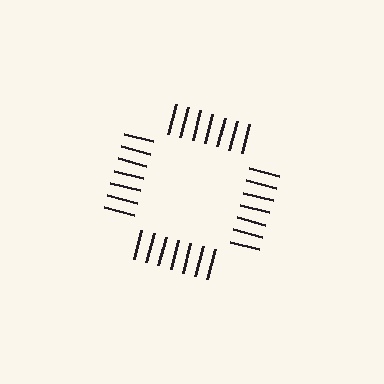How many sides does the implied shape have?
4 sides — the line-ends trace a square.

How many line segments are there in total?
28 — 7 along each of the 4 edges.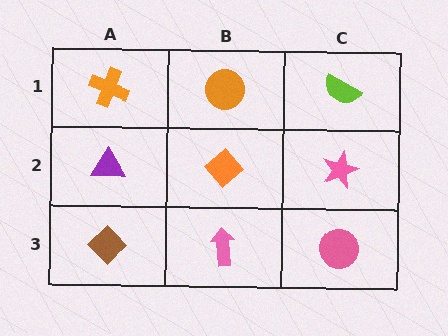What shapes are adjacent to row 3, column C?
A pink star (row 2, column C), a pink arrow (row 3, column B).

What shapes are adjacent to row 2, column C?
A lime semicircle (row 1, column C), a pink circle (row 3, column C), an orange diamond (row 2, column B).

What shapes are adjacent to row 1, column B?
An orange diamond (row 2, column B), an orange cross (row 1, column A), a lime semicircle (row 1, column C).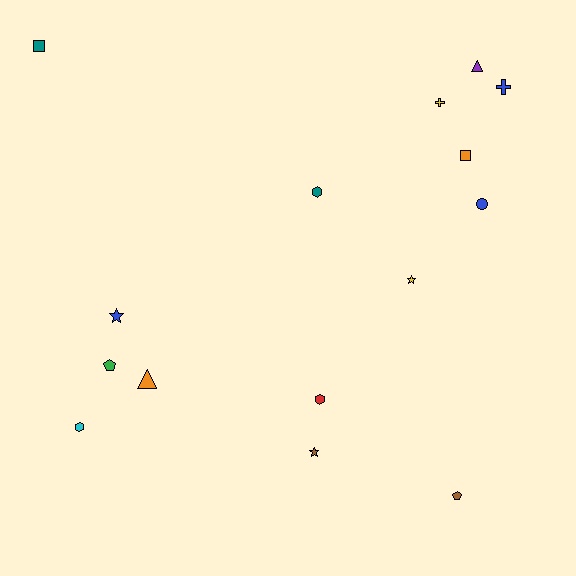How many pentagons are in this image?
There are 2 pentagons.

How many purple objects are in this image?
There is 1 purple object.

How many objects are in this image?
There are 15 objects.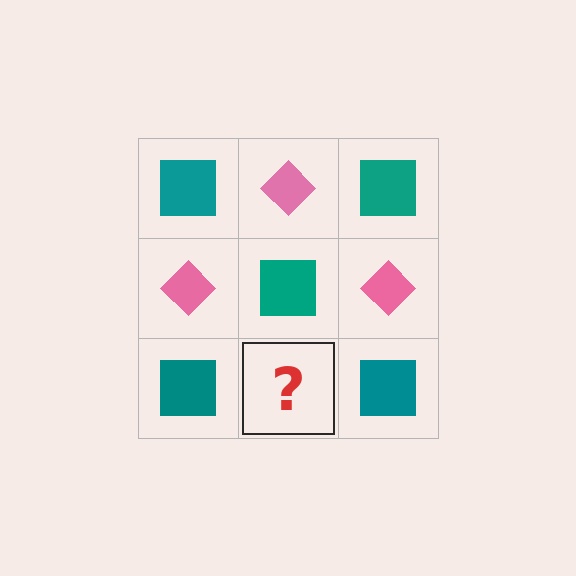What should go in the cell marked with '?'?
The missing cell should contain a pink diamond.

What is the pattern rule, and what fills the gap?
The rule is that it alternates teal square and pink diamond in a checkerboard pattern. The gap should be filled with a pink diamond.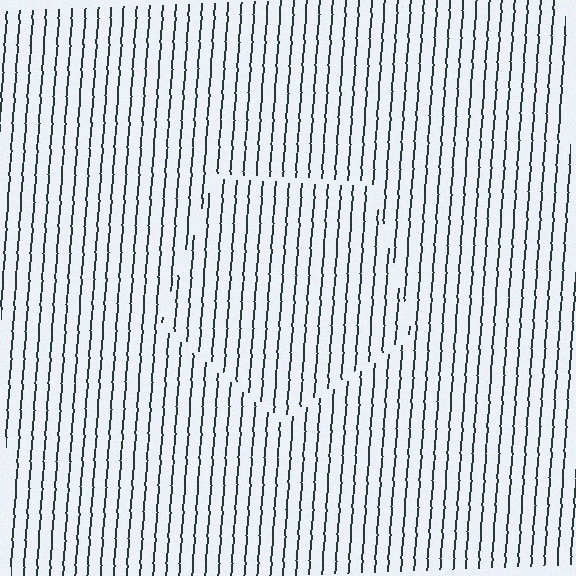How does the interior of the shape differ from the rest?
The interior of the shape contains the same grating, shifted by half a period — the contour is defined by the phase discontinuity where line-ends from the inner and outer gratings abut.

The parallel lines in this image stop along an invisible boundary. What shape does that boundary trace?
An illusory pentagon. The interior of the shape contains the same grating, shifted by half a period — the contour is defined by the phase discontinuity where line-ends from the inner and outer gratings abut.